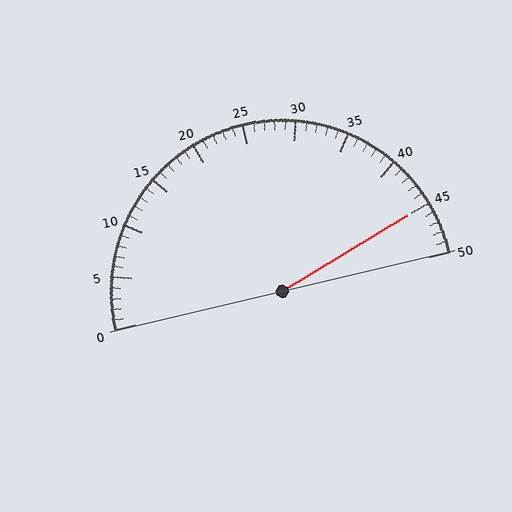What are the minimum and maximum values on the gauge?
The gauge ranges from 0 to 50.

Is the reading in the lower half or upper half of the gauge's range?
The reading is in the upper half of the range (0 to 50).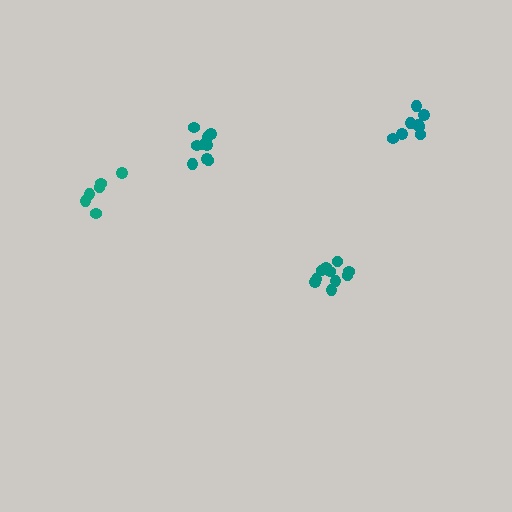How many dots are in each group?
Group 1: 8 dots, Group 2: 9 dots, Group 3: 10 dots, Group 4: 6 dots (33 total).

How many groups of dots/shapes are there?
There are 4 groups.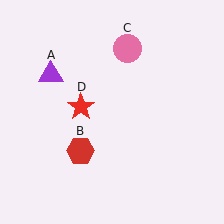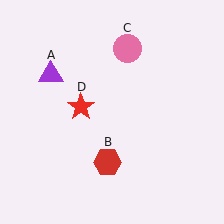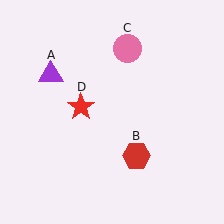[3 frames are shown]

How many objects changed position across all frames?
1 object changed position: red hexagon (object B).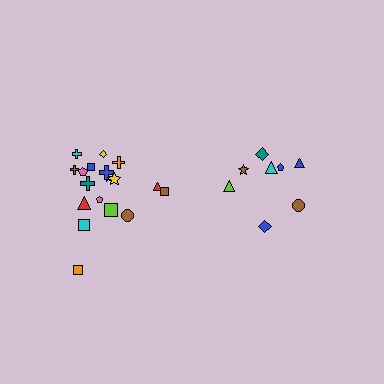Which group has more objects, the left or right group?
The left group.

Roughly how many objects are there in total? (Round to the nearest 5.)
Roughly 25 objects in total.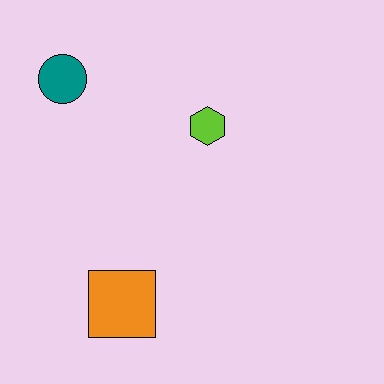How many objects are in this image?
There are 3 objects.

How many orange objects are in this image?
There is 1 orange object.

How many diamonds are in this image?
There are no diamonds.